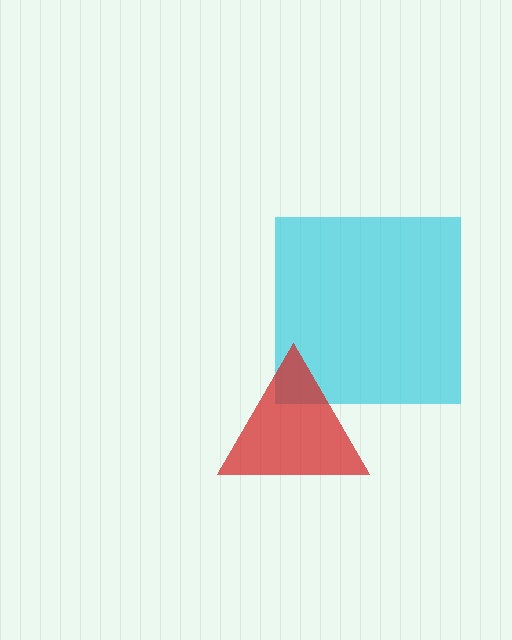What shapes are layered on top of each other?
The layered shapes are: a cyan square, a red triangle.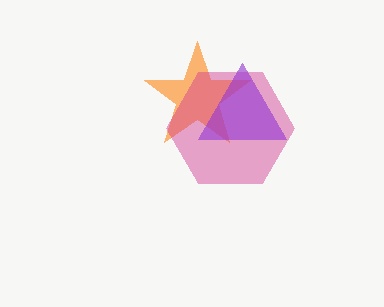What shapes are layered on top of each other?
The layered shapes are: an orange star, a magenta hexagon, a purple triangle.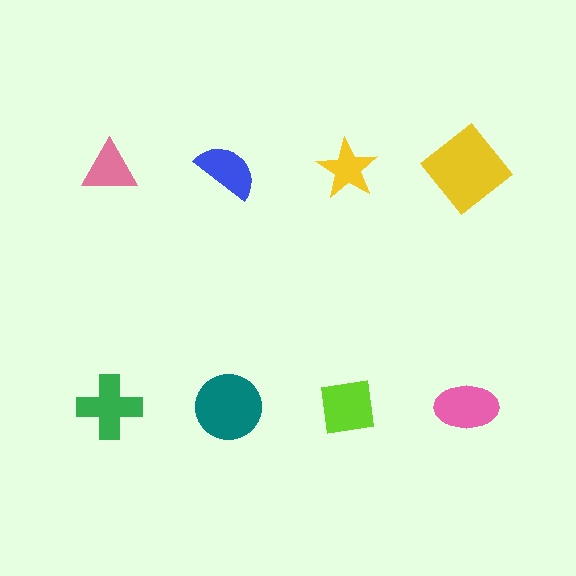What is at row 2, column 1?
A green cross.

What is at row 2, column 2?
A teal circle.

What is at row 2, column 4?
A pink ellipse.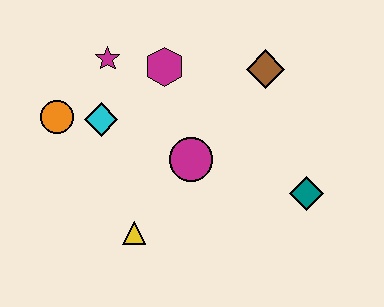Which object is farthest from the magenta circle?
The orange circle is farthest from the magenta circle.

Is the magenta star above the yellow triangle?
Yes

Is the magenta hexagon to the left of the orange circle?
No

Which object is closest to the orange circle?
The cyan diamond is closest to the orange circle.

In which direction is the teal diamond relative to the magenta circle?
The teal diamond is to the right of the magenta circle.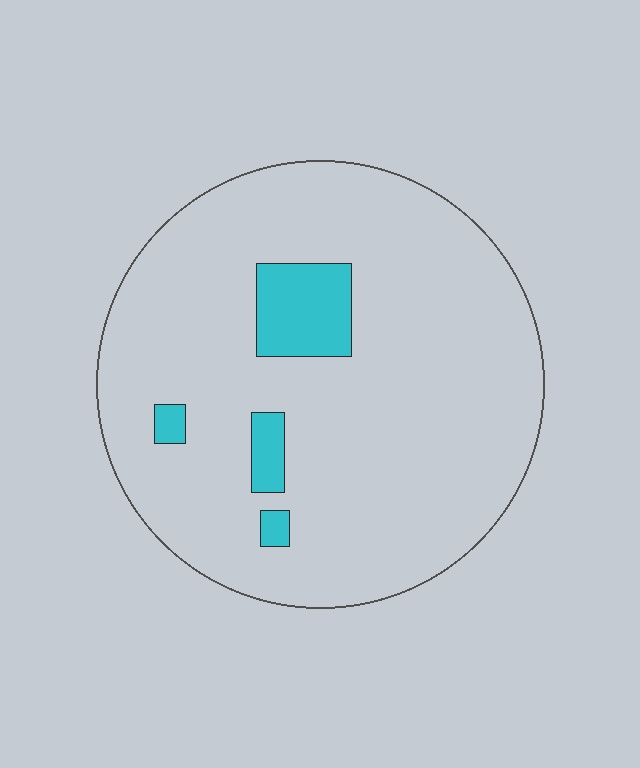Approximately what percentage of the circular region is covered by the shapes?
Approximately 10%.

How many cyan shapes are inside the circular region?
4.